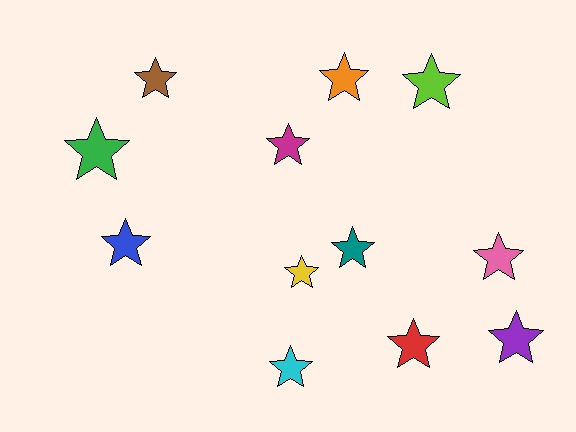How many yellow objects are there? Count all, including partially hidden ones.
There is 1 yellow object.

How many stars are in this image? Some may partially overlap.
There are 12 stars.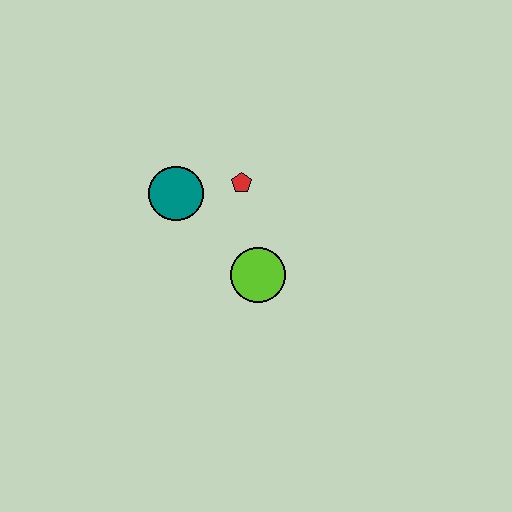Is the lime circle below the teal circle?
Yes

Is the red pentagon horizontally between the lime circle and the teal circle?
Yes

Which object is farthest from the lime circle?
The teal circle is farthest from the lime circle.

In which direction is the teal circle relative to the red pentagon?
The teal circle is to the left of the red pentagon.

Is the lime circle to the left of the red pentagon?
No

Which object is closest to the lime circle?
The red pentagon is closest to the lime circle.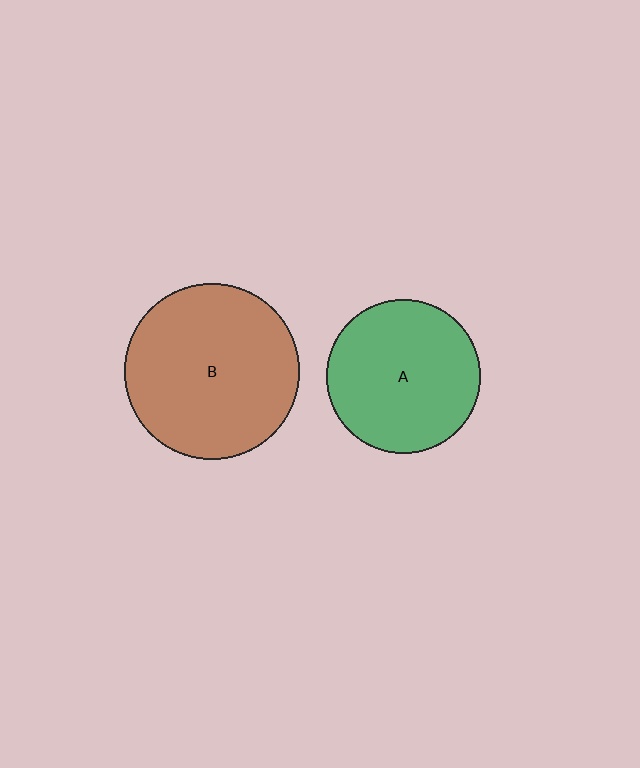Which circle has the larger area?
Circle B (brown).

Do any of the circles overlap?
No, none of the circles overlap.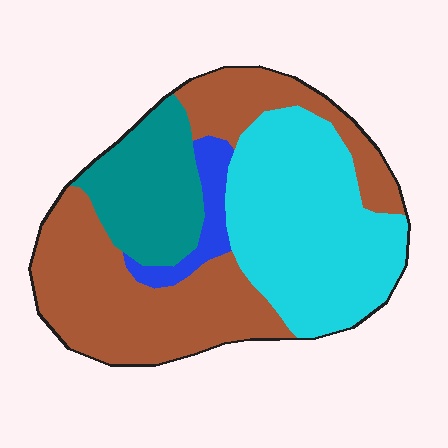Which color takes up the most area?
Brown, at roughly 40%.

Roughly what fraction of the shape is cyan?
Cyan takes up about one third (1/3) of the shape.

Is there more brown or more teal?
Brown.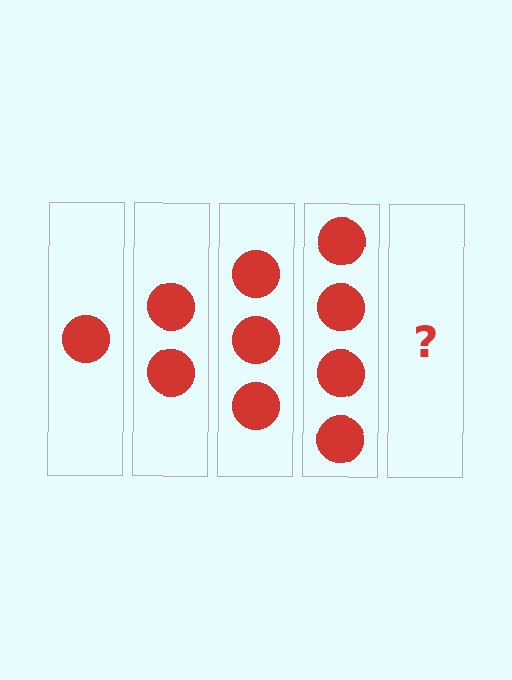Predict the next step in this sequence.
The next step is 5 circles.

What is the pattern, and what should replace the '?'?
The pattern is that each step adds one more circle. The '?' should be 5 circles.